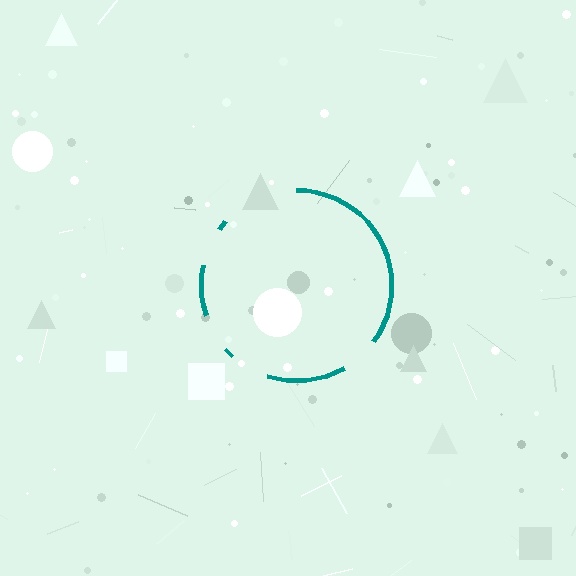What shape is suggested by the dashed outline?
The dashed outline suggests a circle.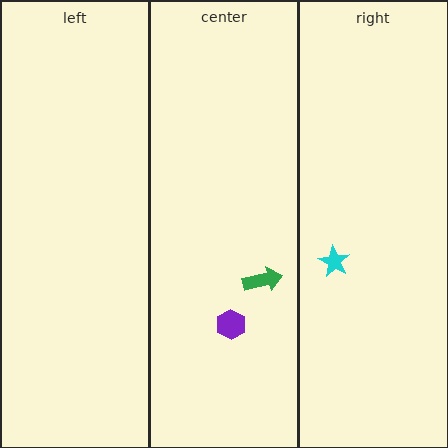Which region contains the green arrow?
The center region.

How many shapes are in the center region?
2.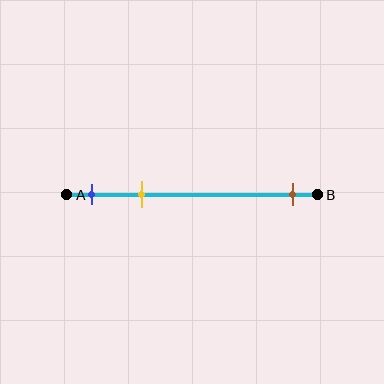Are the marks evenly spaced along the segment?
No, the marks are not evenly spaced.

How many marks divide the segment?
There are 3 marks dividing the segment.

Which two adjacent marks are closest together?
The blue and yellow marks are the closest adjacent pair.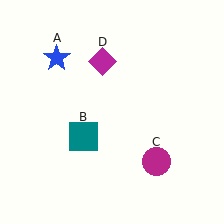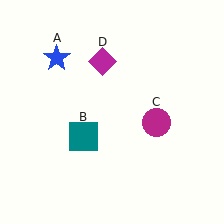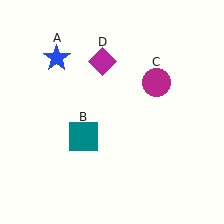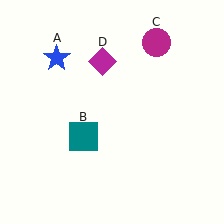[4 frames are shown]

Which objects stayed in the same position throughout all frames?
Blue star (object A) and teal square (object B) and magenta diamond (object D) remained stationary.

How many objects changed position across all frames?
1 object changed position: magenta circle (object C).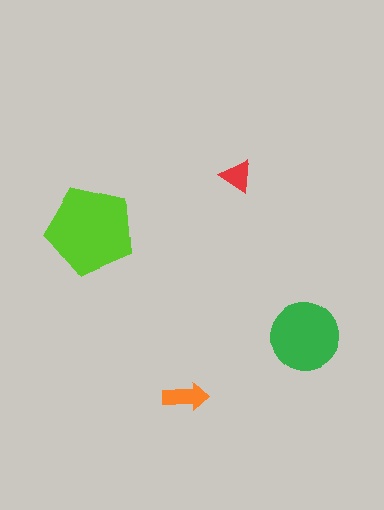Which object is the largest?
The lime pentagon.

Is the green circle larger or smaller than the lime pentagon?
Smaller.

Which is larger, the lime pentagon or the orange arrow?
The lime pentagon.